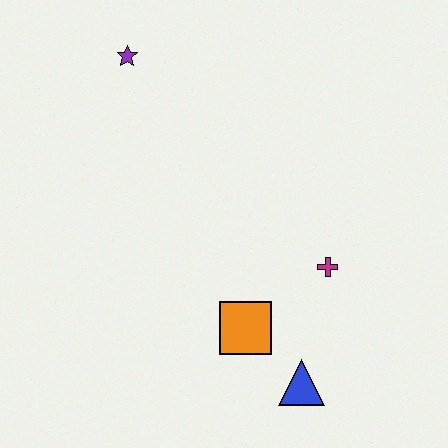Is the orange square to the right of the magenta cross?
No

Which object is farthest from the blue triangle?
The purple star is farthest from the blue triangle.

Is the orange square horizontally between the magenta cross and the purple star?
Yes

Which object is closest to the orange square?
The blue triangle is closest to the orange square.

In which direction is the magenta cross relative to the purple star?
The magenta cross is below the purple star.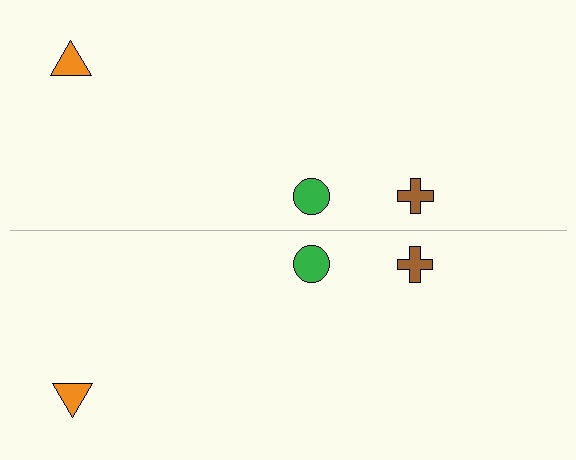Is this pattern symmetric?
Yes, this pattern has bilateral (reflection) symmetry.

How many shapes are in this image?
There are 6 shapes in this image.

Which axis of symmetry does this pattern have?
The pattern has a horizontal axis of symmetry running through the center of the image.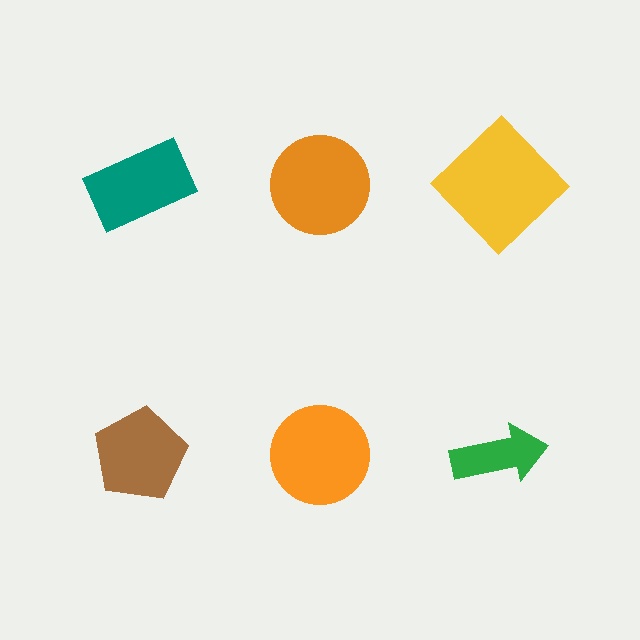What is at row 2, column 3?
A green arrow.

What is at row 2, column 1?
A brown pentagon.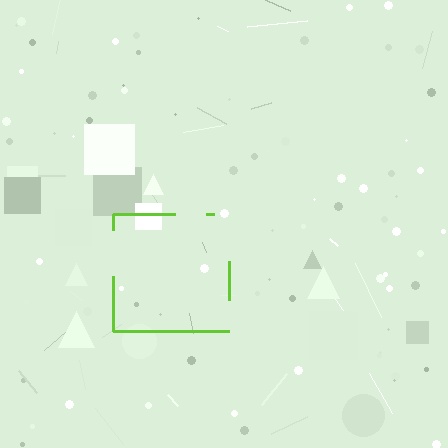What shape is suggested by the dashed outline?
The dashed outline suggests a square.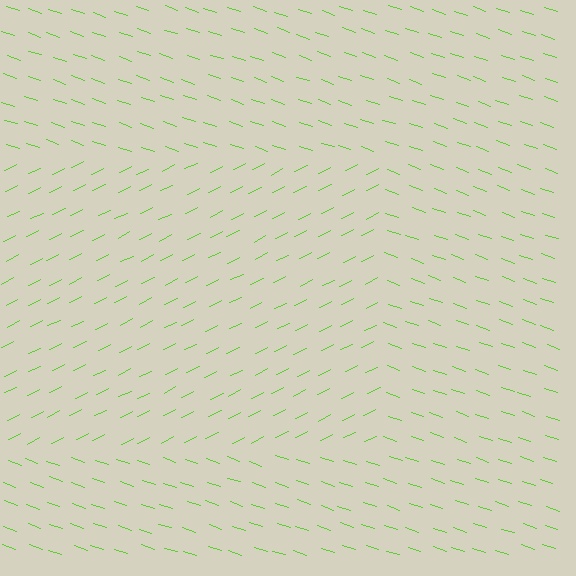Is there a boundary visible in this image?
Yes, there is a texture boundary formed by a change in line orientation.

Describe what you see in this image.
The image is filled with small lime line segments. A rectangle region in the image has lines oriented differently from the surrounding lines, creating a visible texture boundary.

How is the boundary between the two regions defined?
The boundary is defined purely by a change in line orientation (approximately 45 degrees difference). All lines are the same color and thickness.